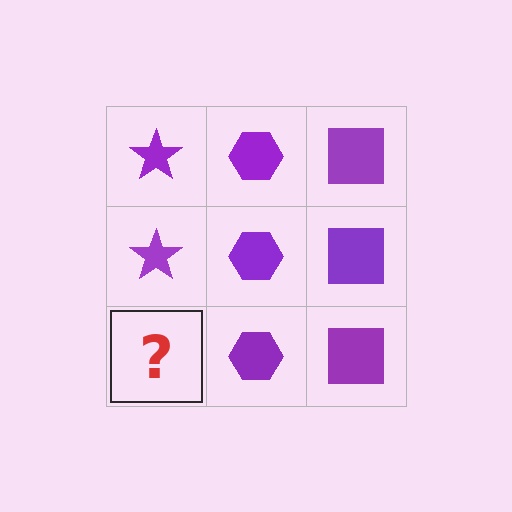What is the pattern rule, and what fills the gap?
The rule is that each column has a consistent shape. The gap should be filled with a purple star.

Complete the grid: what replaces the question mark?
The question mark should be replaced with a purple star.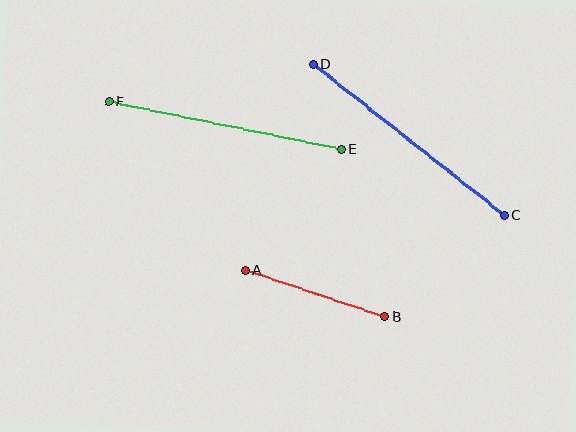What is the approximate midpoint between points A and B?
The midpoint is at approximately (315, 293) pixels.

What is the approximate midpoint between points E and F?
The midpoint is at approximately (225, 125) pixels.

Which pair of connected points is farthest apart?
Points C and D are farthest apart.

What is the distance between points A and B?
The distance is approximately 146 pixels.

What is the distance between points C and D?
The distance is approximately 244 pixels.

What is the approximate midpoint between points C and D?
The midpoint is at approximately (409, 140) pixels.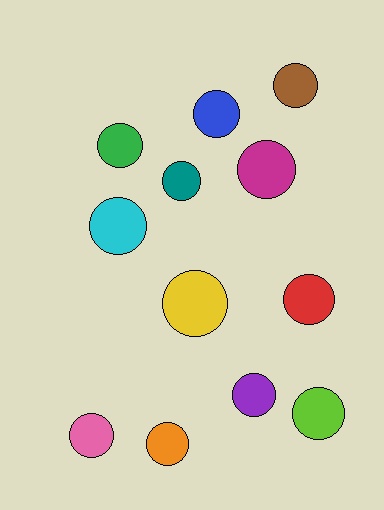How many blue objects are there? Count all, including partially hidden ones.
There is 1 blue object.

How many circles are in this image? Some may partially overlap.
There are 12 circles.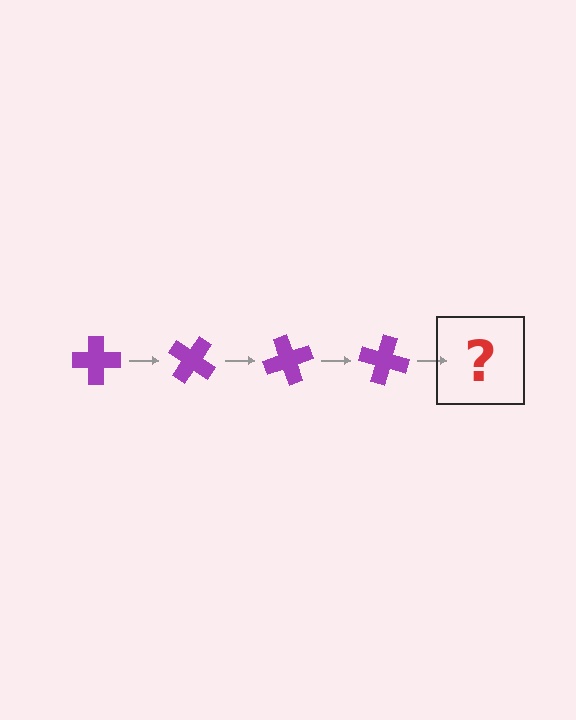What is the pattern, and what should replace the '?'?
The pattern is that the cross rotates 35 degrees each step. The '?' should be a purple cross rotated 140 degrees.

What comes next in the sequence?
The next element should be a purple cross rotated 140 degrees.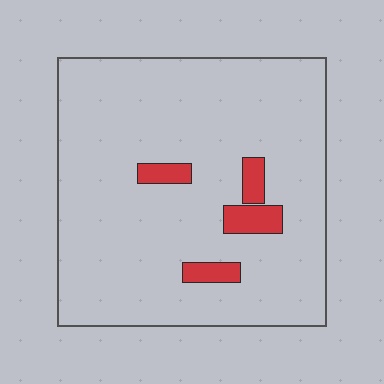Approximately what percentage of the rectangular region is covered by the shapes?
Approximately 5%.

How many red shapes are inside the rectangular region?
4.